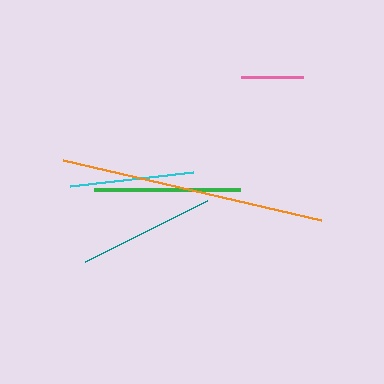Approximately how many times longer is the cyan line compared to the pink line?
The cyan line is approximately 2.0 times the length of the pink line.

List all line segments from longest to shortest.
From longest to shortest: orange, green, teal, cyan, pink.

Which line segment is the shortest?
The pink line is the shortest at approximately 62 pixels.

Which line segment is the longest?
The orange line is the longest at approximately 265 pixels.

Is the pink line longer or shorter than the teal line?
The teal line is longer than the pink line.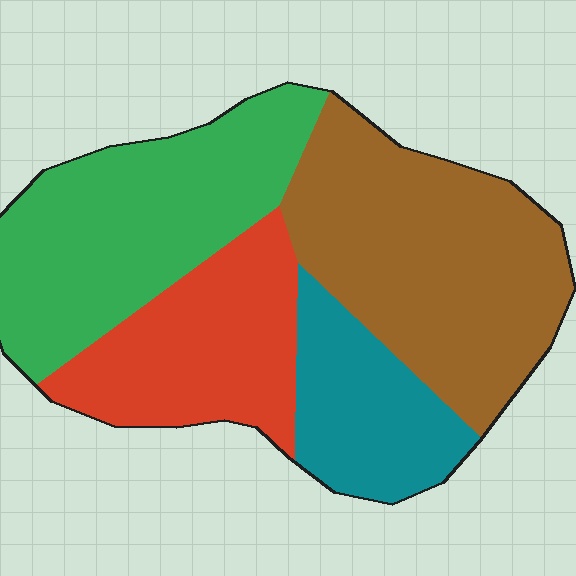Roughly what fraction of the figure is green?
Green takes up about one third (1/3) of the figure.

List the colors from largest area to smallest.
From largest to smallest: brown, green, red, teal.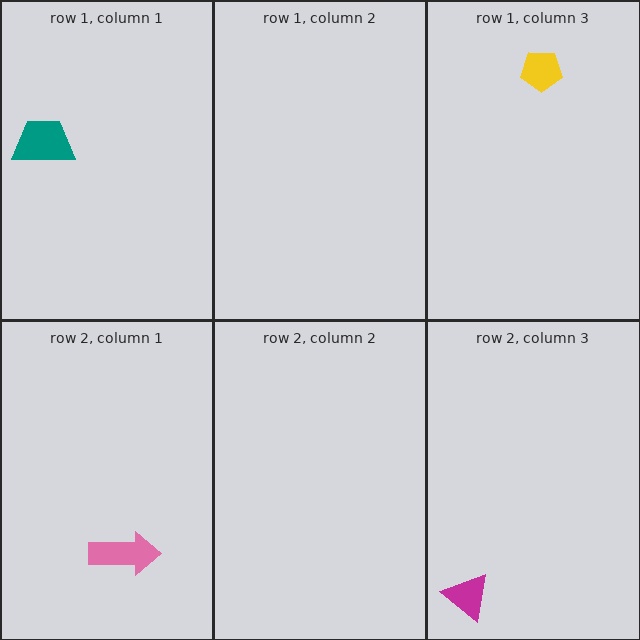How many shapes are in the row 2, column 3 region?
1.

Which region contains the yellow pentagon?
The row 1, column 3 region.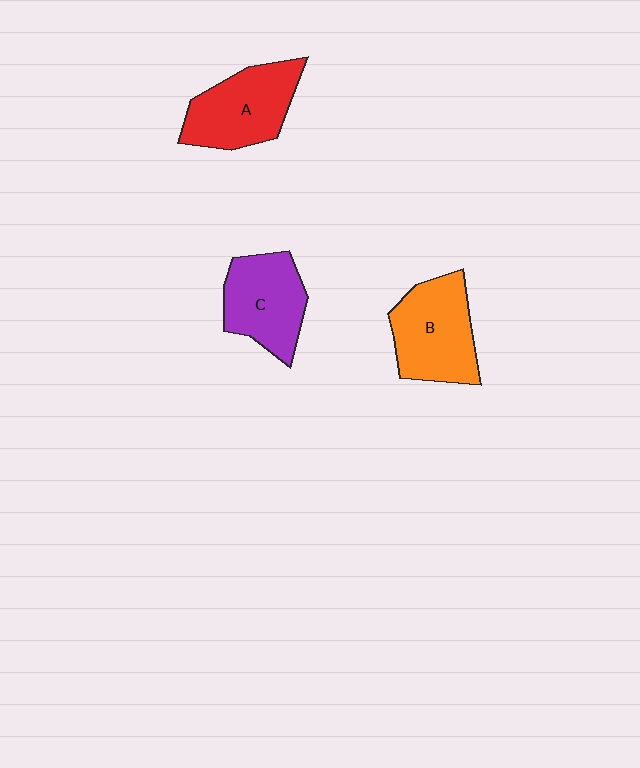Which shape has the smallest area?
Shape C (purple).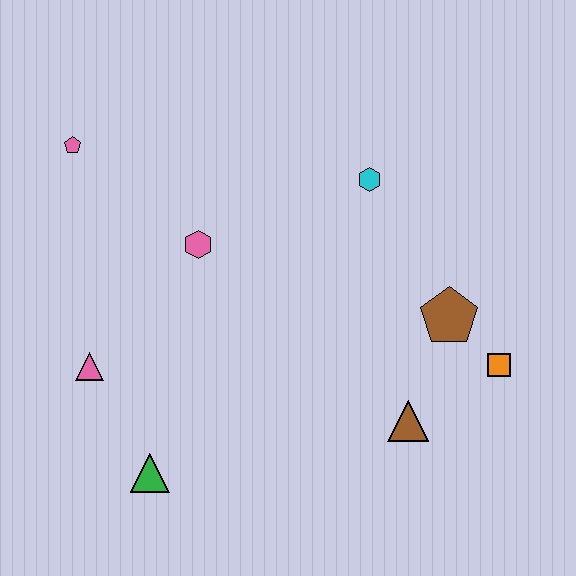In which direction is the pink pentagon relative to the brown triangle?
The pink pentagon is to the left of the brown triangle.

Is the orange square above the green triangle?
Yes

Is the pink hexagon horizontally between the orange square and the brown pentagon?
No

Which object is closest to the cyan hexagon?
The brown pentagon is closest to the cyan hexagon.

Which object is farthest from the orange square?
The pink pentagon is farthest from the orange square.